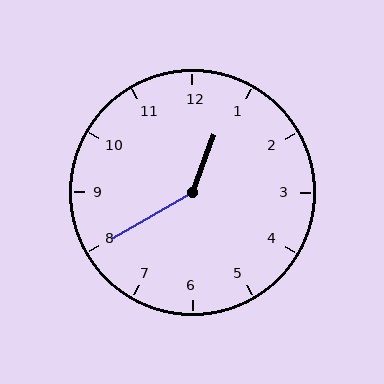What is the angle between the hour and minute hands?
Approximately 140 degrees.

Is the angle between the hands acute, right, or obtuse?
It is obtuse.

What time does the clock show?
12:40.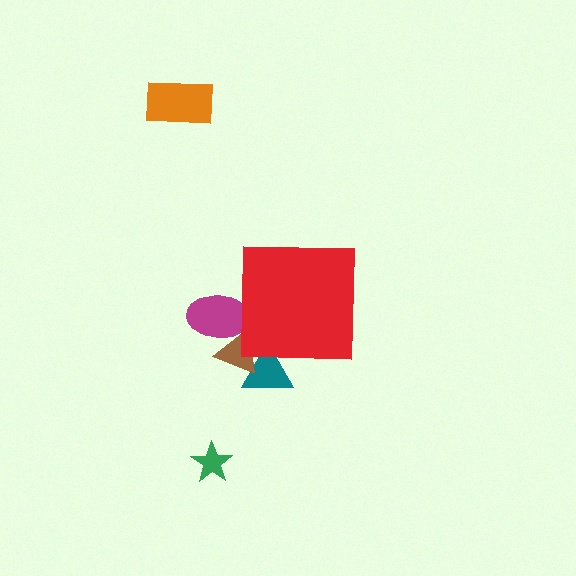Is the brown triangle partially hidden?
Yes, the brown triangle is partially hidden behind the red square.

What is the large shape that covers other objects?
A red square.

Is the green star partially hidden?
No, the green star is fully visible.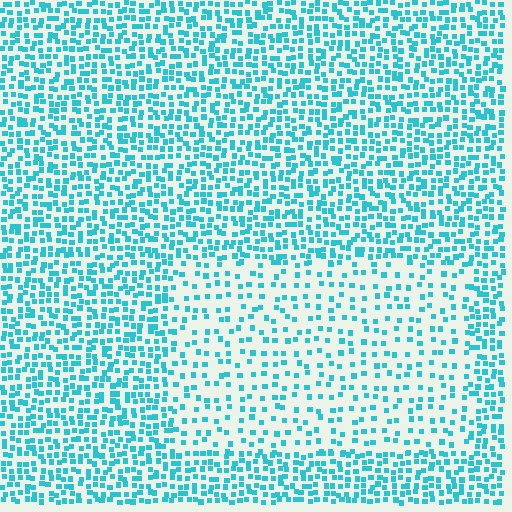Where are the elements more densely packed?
The elements are more densely packed outside the rectangle boundary.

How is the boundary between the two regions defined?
The boundary is defined by a change in element density (approximately 2.1x ratio). All elements are the same color, size, and shape.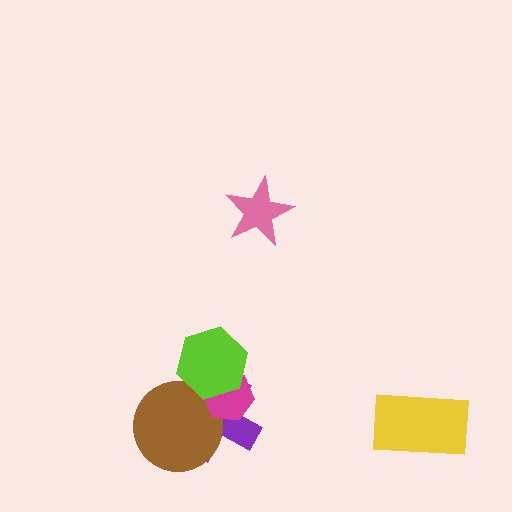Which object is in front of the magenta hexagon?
The lime hexagon is in front of the magenta hexagon.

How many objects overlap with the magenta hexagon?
3 objects overlap with the magenta hexagon.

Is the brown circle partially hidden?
Yes, it is partially covered by another shape.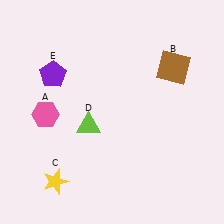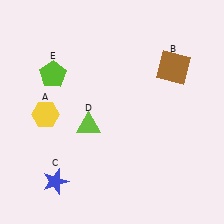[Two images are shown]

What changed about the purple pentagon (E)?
In Image 1, E is purple. In Image 2, it changed to lime.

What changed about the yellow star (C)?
In Image 1, C is yellow. In Image 2, it changed to blue.